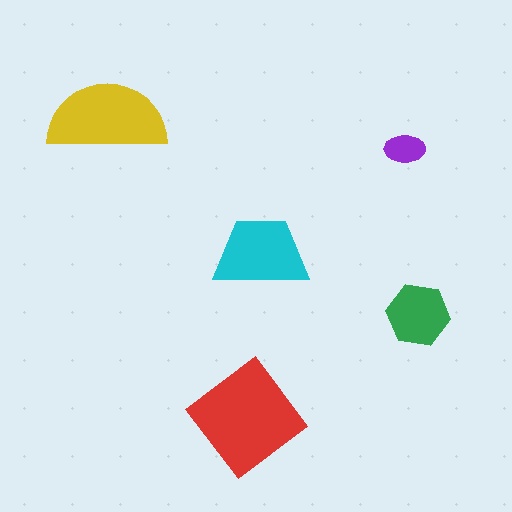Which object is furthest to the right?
The green hexagon is rightmost.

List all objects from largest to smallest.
The red diamond, the yellow semicircle, the cyan trapezoid, the green hexagon, the purple ellipse.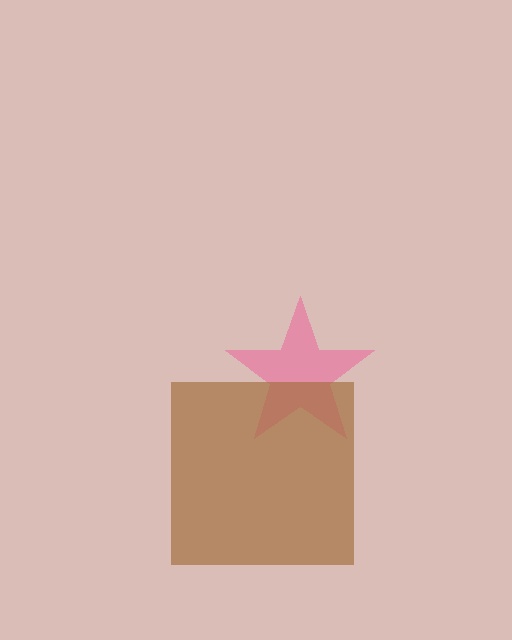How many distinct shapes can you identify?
There are 2 distinct shapes: a pink star, a brown square.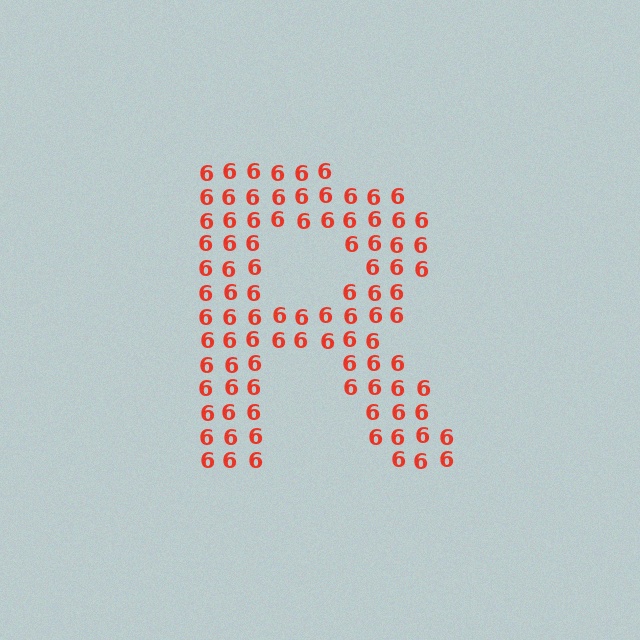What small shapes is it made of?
It is made of small digit 6's.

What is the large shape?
The large shape is the letter R.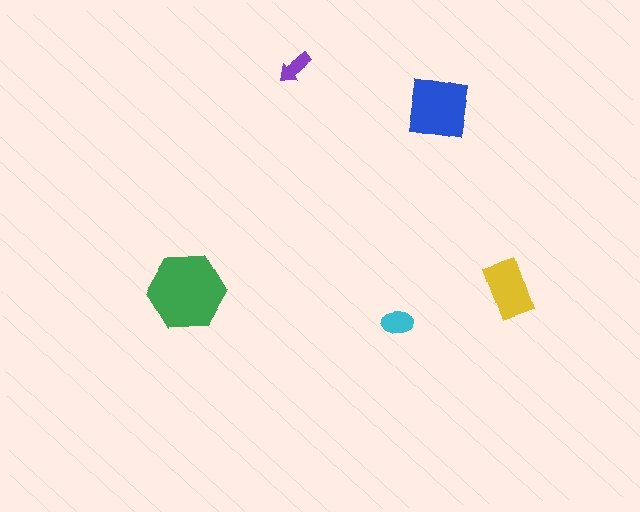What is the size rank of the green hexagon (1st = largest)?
1st.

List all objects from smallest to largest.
The purple arrow, the cyan ellipse, the yellow rectangle, the blue square, the green hexagon.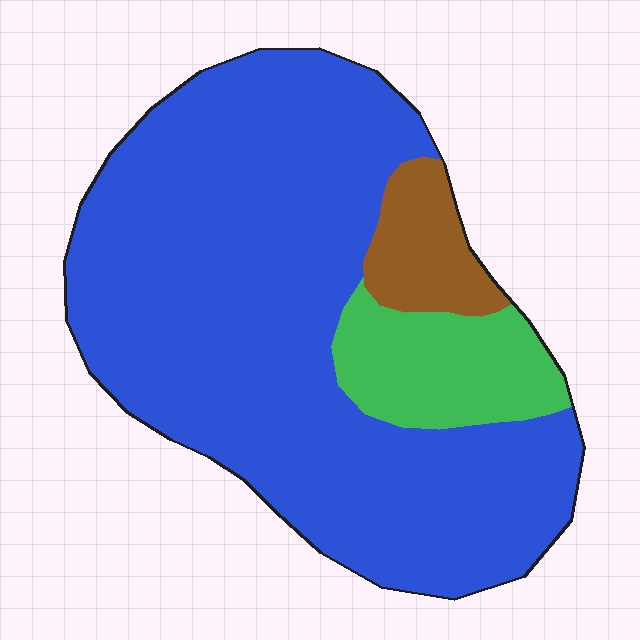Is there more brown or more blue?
Blue.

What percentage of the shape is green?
Green covers 13% of the shape.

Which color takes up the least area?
Brown, at roughly 10%.